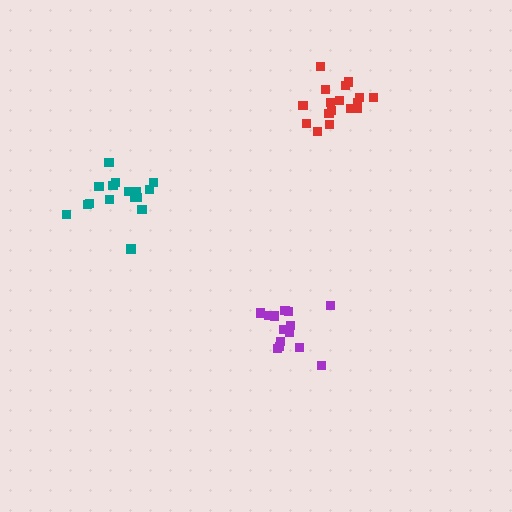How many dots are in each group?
Group 1: 17 dots, Group 2: 16 dots, Group 3: 14 dots (47 total).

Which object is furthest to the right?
The red cluster is rightmost.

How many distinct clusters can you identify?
There are 3 distinct clusters.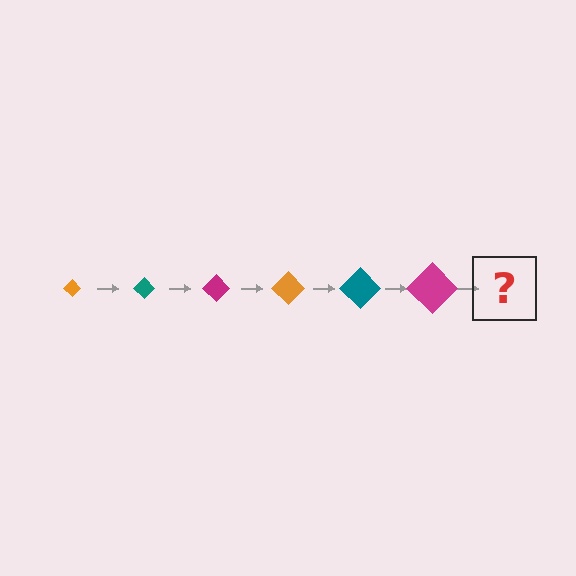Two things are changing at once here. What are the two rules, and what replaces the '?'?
The two rules are that the diamond grows larger each step and the color cycles through orange, teal, and magenta. The '?' should be an orange diamond, larger than the previous one.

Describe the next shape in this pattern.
It should be an orange diamond, larger than the previous one.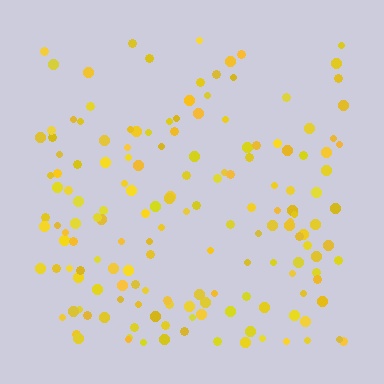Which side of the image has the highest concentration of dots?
The bottom.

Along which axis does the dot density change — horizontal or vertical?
Vertical.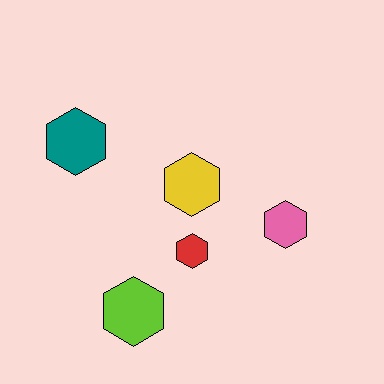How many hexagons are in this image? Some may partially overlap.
There are 5 hexagons.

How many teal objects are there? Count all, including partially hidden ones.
There is 1 teal object.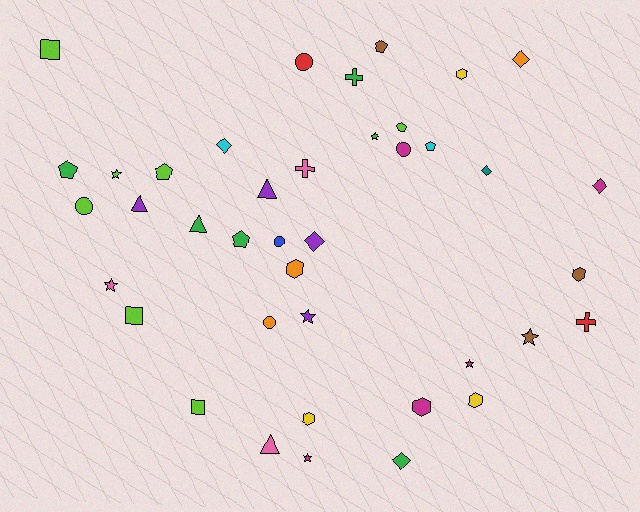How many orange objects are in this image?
There are 3 orange objects.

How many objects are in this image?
There are 40 objects.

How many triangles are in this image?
There are 4 triangles.